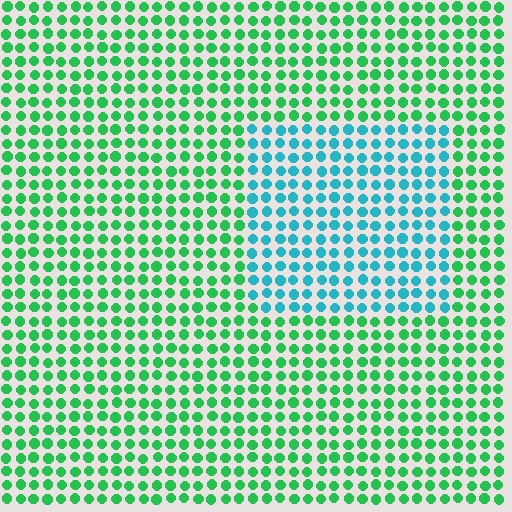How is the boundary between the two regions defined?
The boundary is defined purely by a slight shift in hue (about 48 degrees). Spacing, size, and orientation are identical on both sides.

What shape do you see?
I see a rectangle.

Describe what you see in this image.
The image is filled with small green elements in a uniform arrangement. A rectangle-shaped region is visible where the elements are tinted to a slightly different hue, forming a subtle color boundary.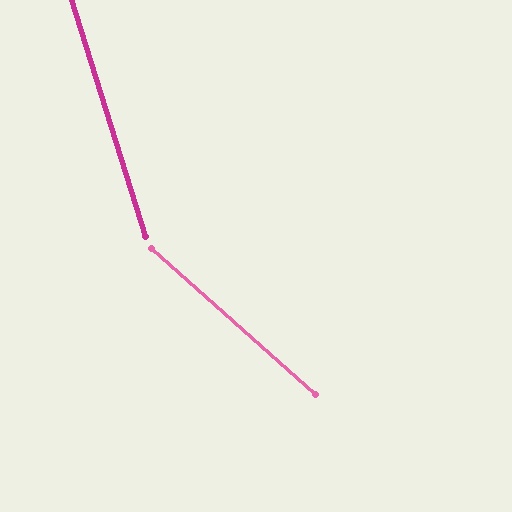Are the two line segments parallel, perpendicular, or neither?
Neither parallel nor perpendicular — they differ by about 31°.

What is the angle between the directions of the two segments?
Approximately 31 degrees.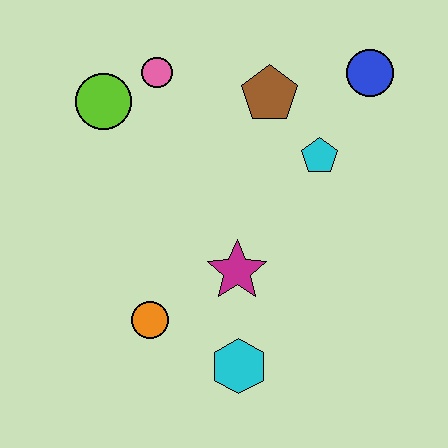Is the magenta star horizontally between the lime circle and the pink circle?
No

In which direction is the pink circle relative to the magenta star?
The pink circle is above the magenta star.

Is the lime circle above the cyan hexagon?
Yes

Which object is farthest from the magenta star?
The blue circle is farthest from the magenta star.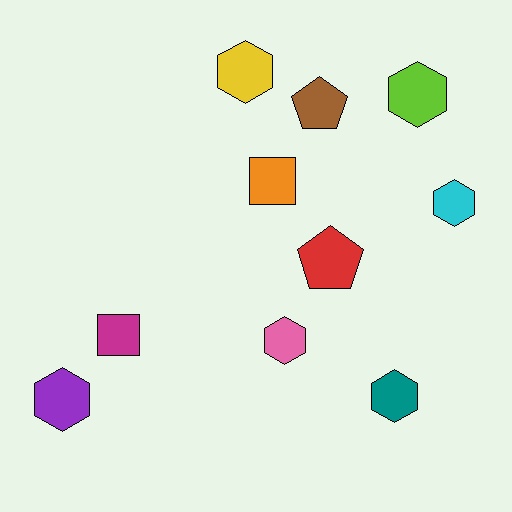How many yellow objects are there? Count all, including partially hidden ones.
There is 1 yellow object.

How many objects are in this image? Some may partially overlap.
There are 10 objects.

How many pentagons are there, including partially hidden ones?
There are 2 pentagons.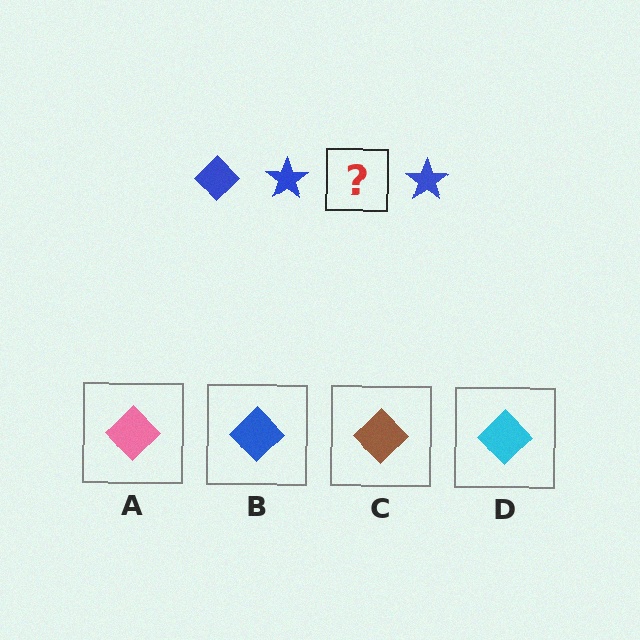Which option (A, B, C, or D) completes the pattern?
B.